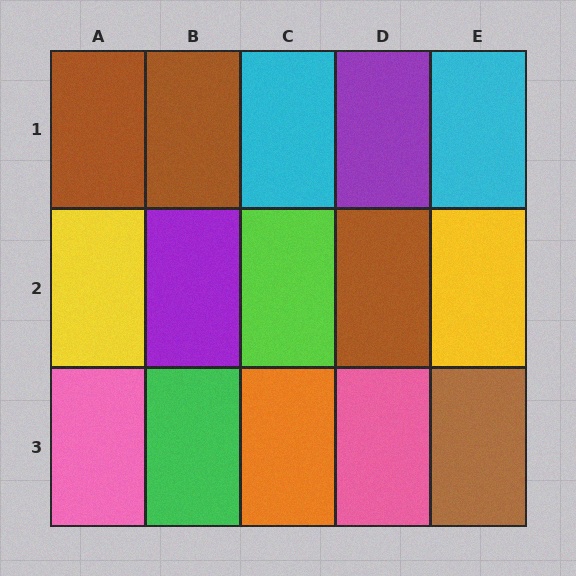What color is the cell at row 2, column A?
Yellow.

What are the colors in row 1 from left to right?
Brown, brown, cyan, purple, cyan.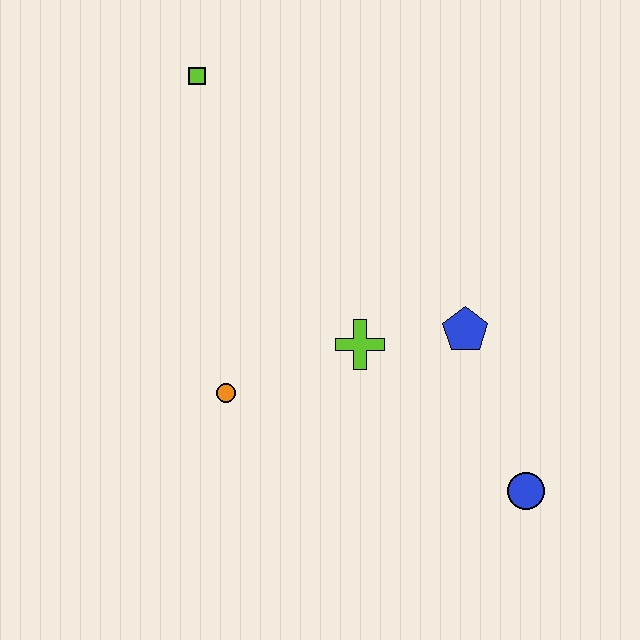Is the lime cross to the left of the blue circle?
Yes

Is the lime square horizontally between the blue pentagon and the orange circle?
No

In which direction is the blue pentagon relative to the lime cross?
The blue pentagon is to the right of the lime cross.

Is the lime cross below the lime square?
Yes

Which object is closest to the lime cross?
The blue pentagon is closest to the lime cross.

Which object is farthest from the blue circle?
The lime square is farthest from the blue circle.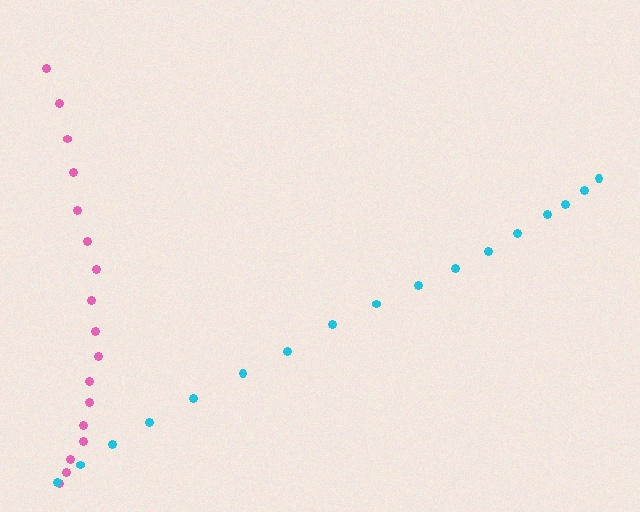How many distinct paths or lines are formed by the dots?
There are 2 distinct paths.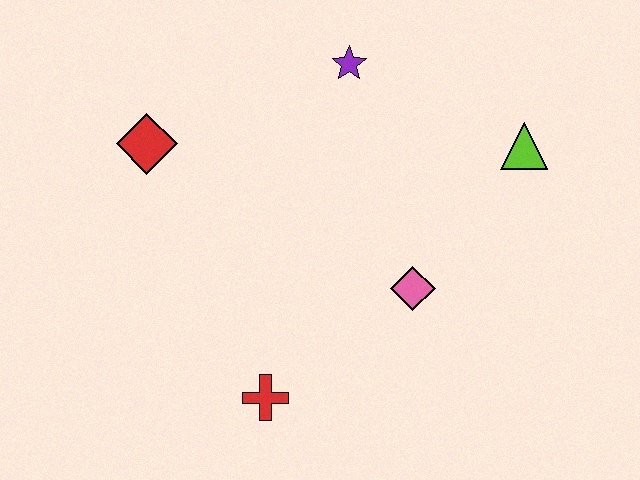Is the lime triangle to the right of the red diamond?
Yes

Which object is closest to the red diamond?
The purple star is closest to the red diamond.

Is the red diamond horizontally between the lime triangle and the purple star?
No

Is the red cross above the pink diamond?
No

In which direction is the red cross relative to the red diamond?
The red cross is below the red diamond.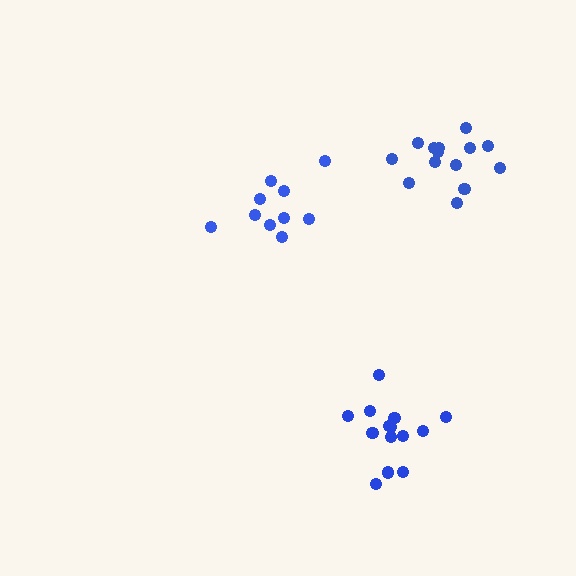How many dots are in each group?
Group 1: 14 dots, Group 2: 14 dots, Group 3: 10 dots (38 total).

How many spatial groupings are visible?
There are 3 spatial groupings.